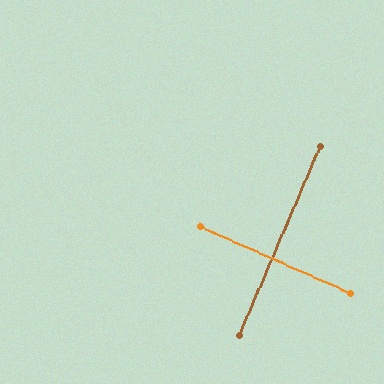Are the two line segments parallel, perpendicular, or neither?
Perpendicular — they meet at approximately 89°.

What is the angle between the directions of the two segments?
Approximately 89 degrees.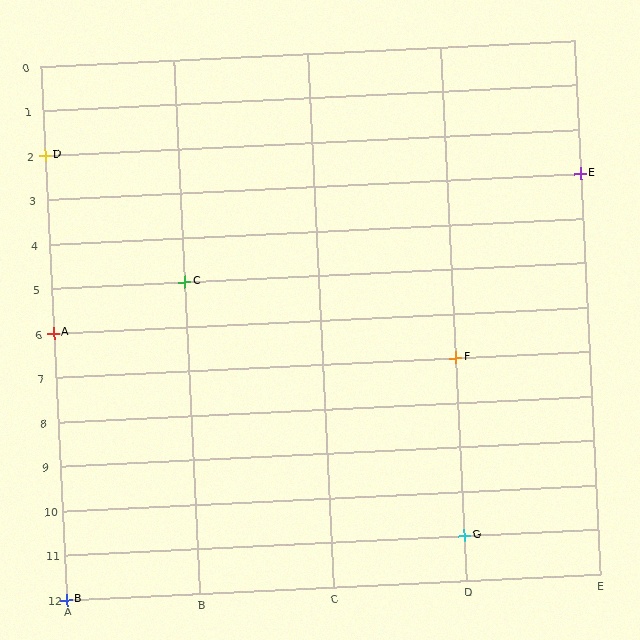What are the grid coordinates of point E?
Point E is at grid coordinates (E, 3).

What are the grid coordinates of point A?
Point A is at grid coordinates (A, 6).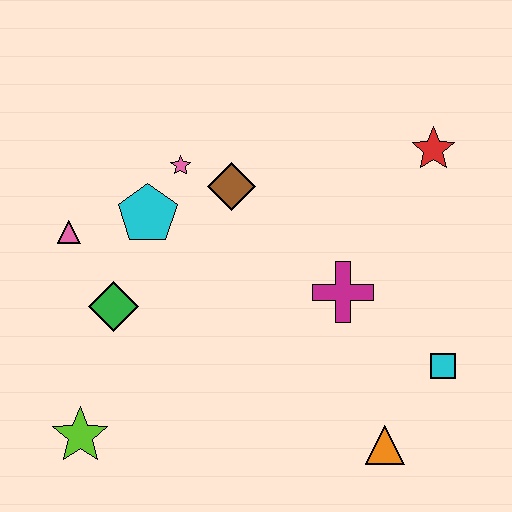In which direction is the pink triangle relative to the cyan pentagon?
The pink triangle is to the left of the cyan pentagon.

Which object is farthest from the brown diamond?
The orange triangle is farthest from the brown diamond.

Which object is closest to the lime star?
The green diamond is closest to the lime star.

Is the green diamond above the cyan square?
Yes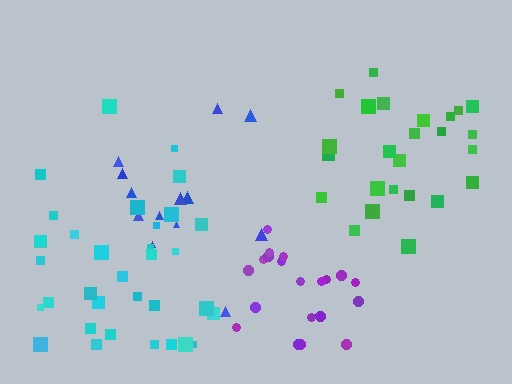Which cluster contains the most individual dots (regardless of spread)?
Cyan (34).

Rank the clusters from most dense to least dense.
purple, green, cyan, blue.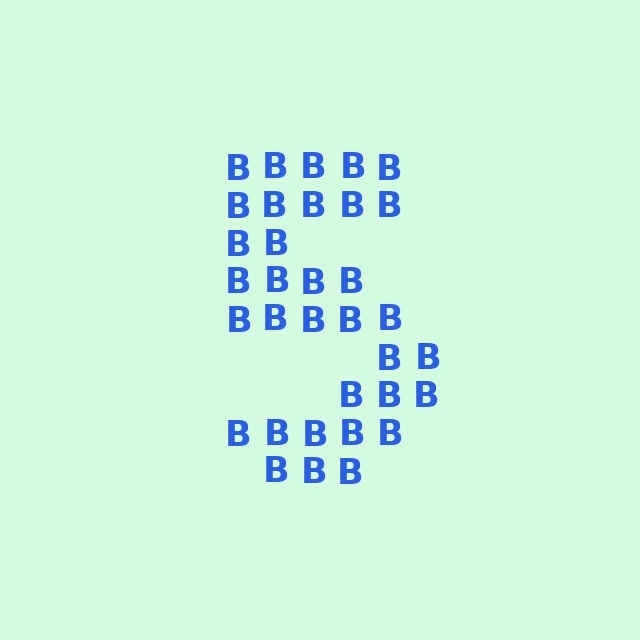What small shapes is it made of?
It is made of small letter B's.